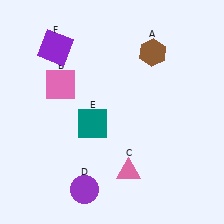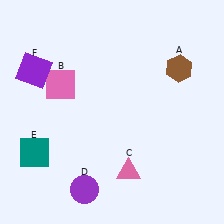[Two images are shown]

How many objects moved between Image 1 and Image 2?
3 objects moved between the two images.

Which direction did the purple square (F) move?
The purple square (F) moved down.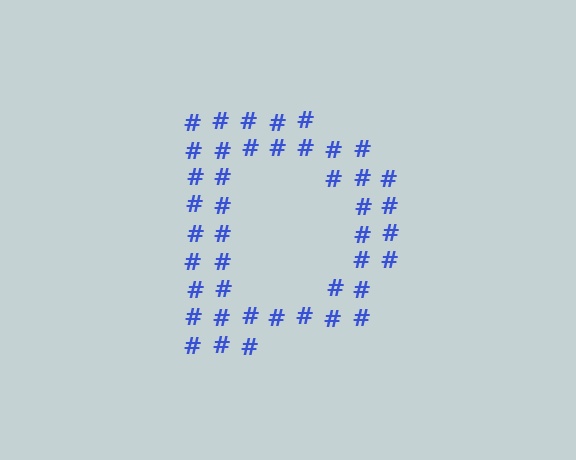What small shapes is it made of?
It is made of small hash symbols.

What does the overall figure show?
The overall figure shows the letter D.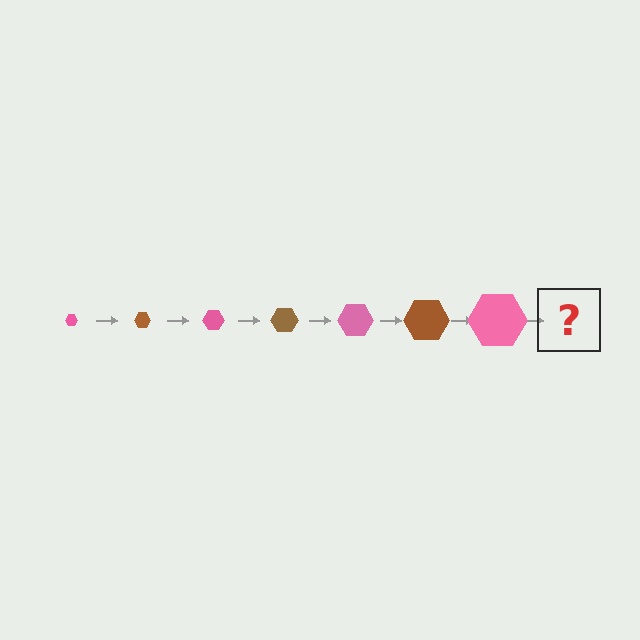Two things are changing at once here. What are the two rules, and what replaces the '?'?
The two rules are that the hexagon grows larger each step and the color cycles through pink and brown. The '?' should be a brown hexagon, larger than the previous one.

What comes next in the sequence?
The next element should be a brown hexagon, larger than the previous one.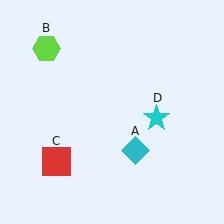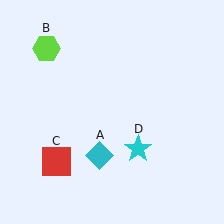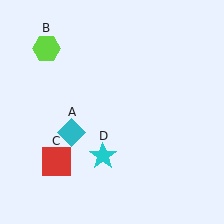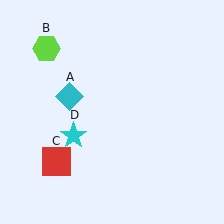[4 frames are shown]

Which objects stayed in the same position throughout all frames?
Lime hexagon (object B) and red square (object C) remained stationary.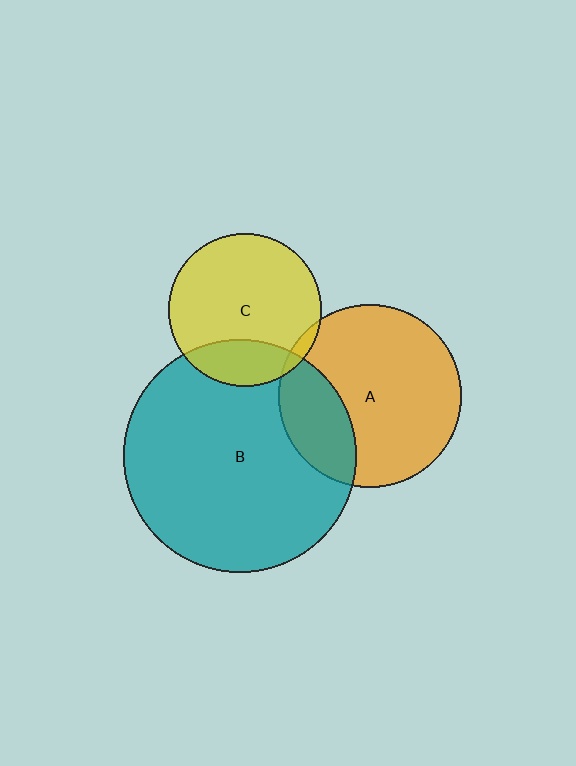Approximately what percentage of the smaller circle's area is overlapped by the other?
Approximately 5%.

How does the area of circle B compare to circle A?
Approximately 1.6 times.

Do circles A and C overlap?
Yes.